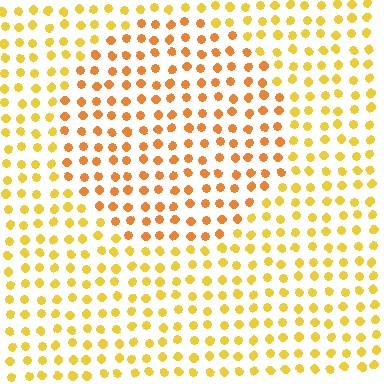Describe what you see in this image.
The image is filled with small yellow elements in a uniform arrangement. A circle-shaped region is visible where the elements are tinted to a slightly different hue, forming a subtle color boundary.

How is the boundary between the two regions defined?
The boundary is defined purely by a slight shift in hue (about 25 degrees). Spacing, size, and orientation are identical on both sides.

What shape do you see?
I see a circle.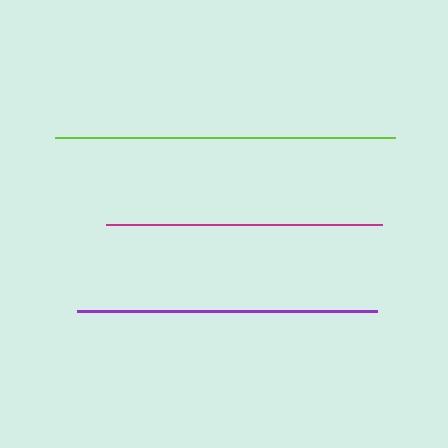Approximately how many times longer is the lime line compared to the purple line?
The lime line is approximately 1.1 times the length of the purple line.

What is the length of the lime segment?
The lime segment is approximately 340 pixels long.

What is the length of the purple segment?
The purple segment is approximately 300 pixels long.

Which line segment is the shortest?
The magenta line is the shortest at approximately 276 pixels.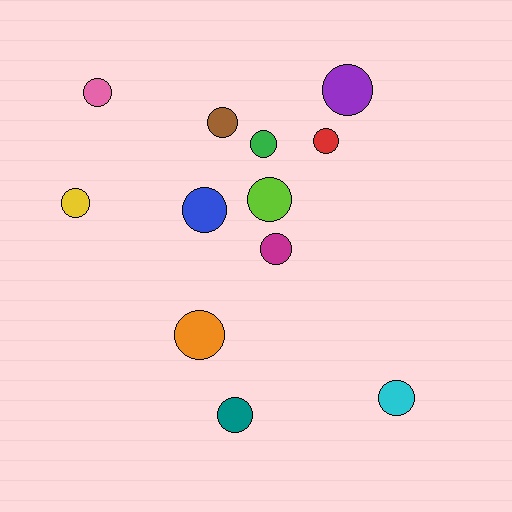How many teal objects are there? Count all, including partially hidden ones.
There is 1 teal object.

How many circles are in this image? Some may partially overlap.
There are 12 circles.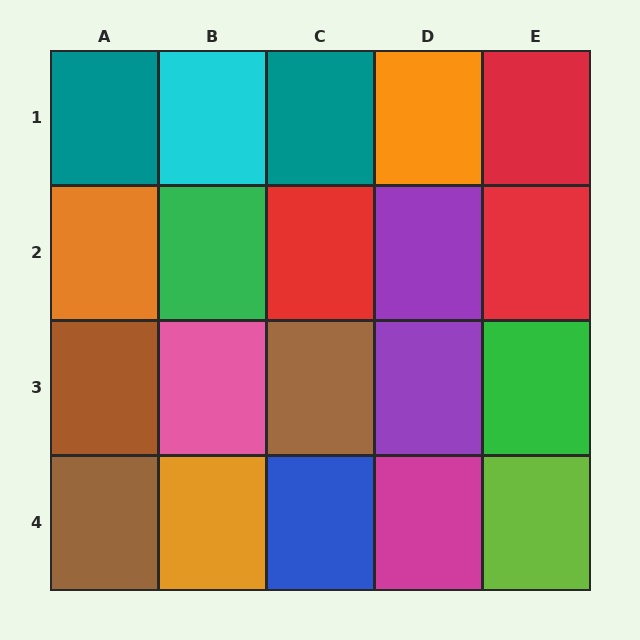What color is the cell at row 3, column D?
Purple.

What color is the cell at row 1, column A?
Teal.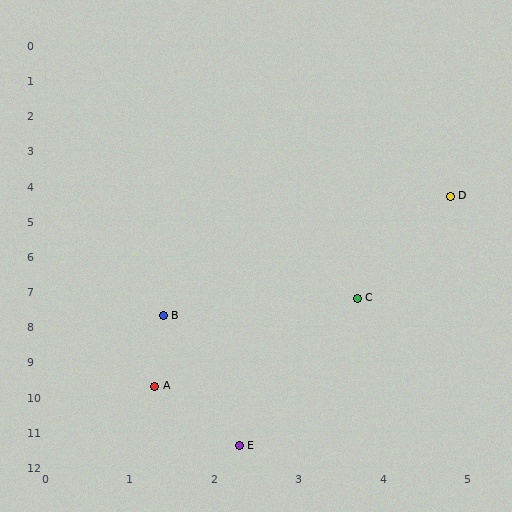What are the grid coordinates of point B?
Point B is at approximately (1.4, 7.7).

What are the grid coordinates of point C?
Point C is at approximately (3.7, 7.2).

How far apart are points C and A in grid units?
Points C and A are about 3.5 grid units apart.